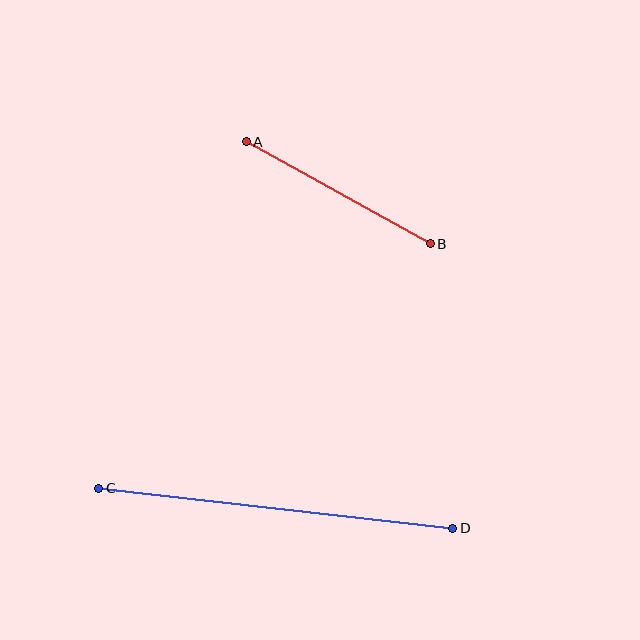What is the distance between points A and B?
The distance is approximately 211 pixels.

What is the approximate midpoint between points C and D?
The midpoint is at approximately (276, 508) pixels.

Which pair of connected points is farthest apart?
Points C and D are farthest apart.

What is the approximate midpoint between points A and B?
The midpoint is at approximately (338, 193) pixels.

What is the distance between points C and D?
The distance is approximately 356 pixels.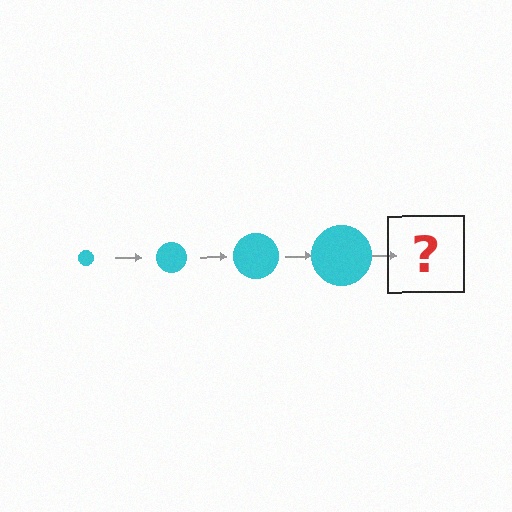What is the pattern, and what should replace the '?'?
The pattern is that the circle gets progressively larger each step. The '?' should be a cyan circle, larger than the previous one.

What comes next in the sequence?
The next element should be a cyan circle, larger than the previous one.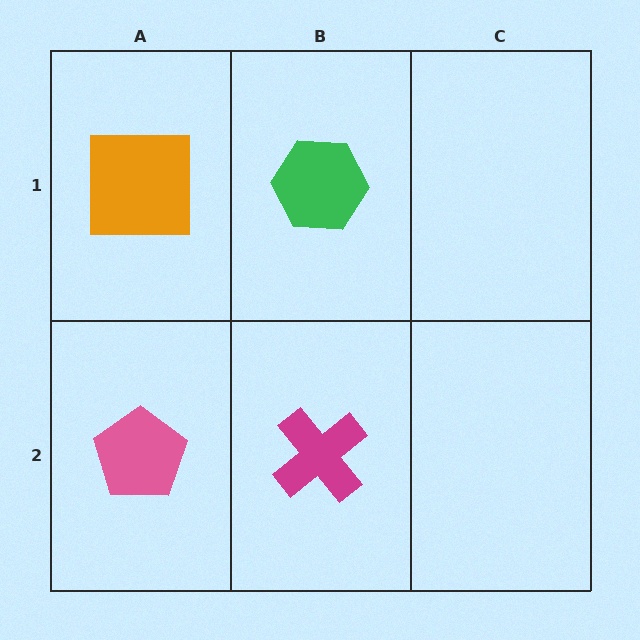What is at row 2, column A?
A pink pentagon.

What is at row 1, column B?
A green hexagon.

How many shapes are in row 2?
2 shapes.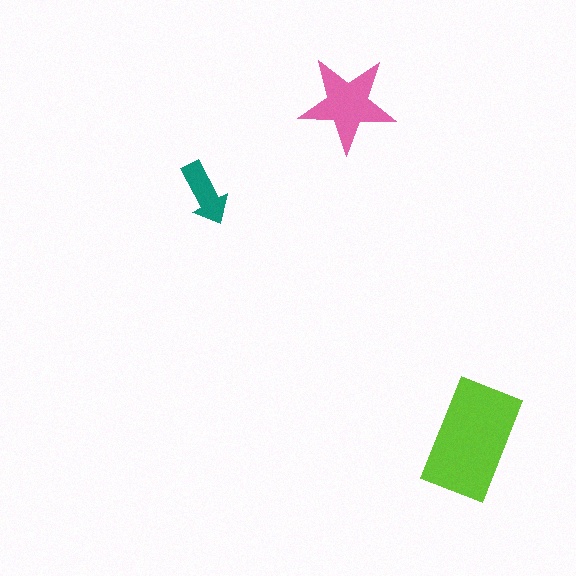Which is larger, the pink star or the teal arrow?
The pink star.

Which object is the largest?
The lime rectangle.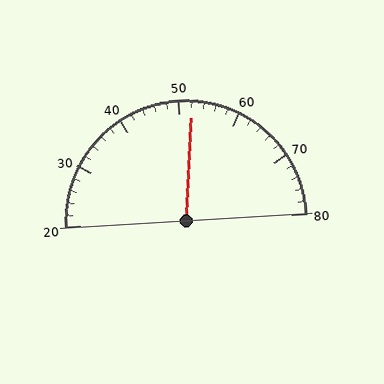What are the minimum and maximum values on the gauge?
The gauge ranges from 20 to 80.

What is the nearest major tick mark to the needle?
The nearest major tick mark is 50.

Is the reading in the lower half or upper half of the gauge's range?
The reading is in the upper half of the range (20 to 80).